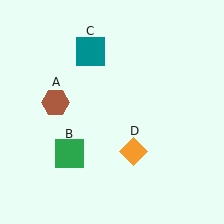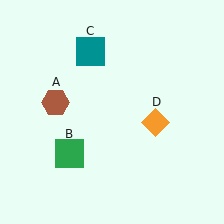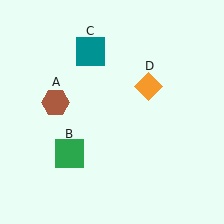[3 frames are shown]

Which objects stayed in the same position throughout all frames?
Brown hexagon (object A) and green square (object B) and teal square (object C) remained stationary.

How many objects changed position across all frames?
1 object changed position: orange diamond (object D).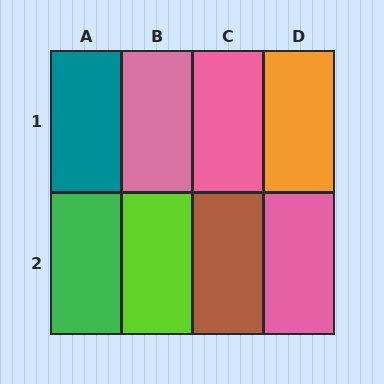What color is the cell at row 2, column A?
Green.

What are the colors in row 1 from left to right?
Teal, pink, pink, orange.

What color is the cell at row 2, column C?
Brown.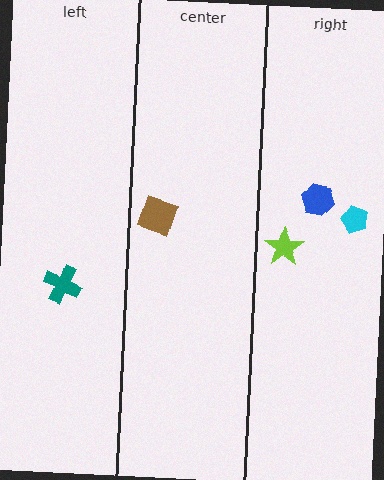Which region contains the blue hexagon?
The right region.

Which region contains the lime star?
The right region.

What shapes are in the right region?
The lime star, the cyan pentagon, the blue hexagon.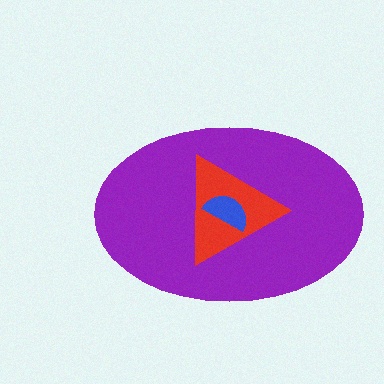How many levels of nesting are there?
3.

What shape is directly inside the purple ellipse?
The red triangle.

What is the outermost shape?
The purple ellipse.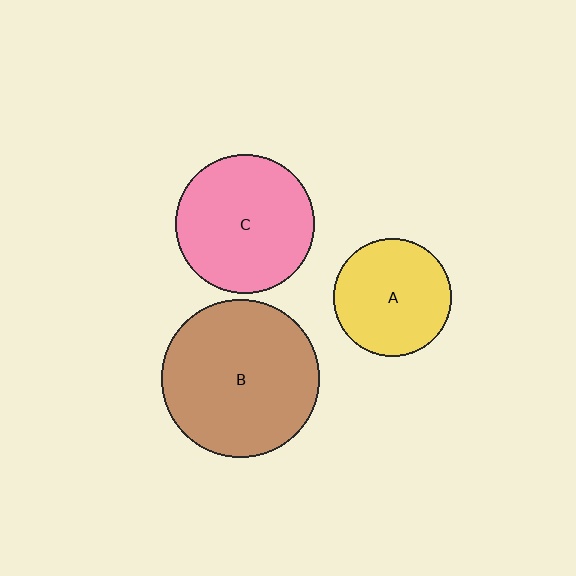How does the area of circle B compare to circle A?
Approximately 1.8 times.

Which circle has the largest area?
Circle B (brown).